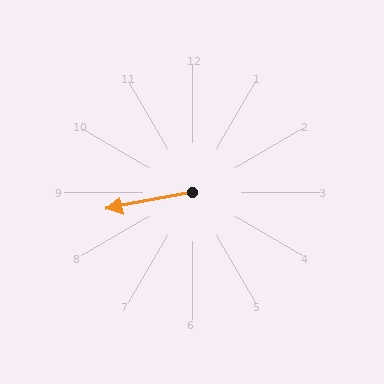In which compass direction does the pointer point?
West.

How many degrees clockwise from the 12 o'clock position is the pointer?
Approximately 259 degrees.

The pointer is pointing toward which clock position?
Roughly 9 o'clock.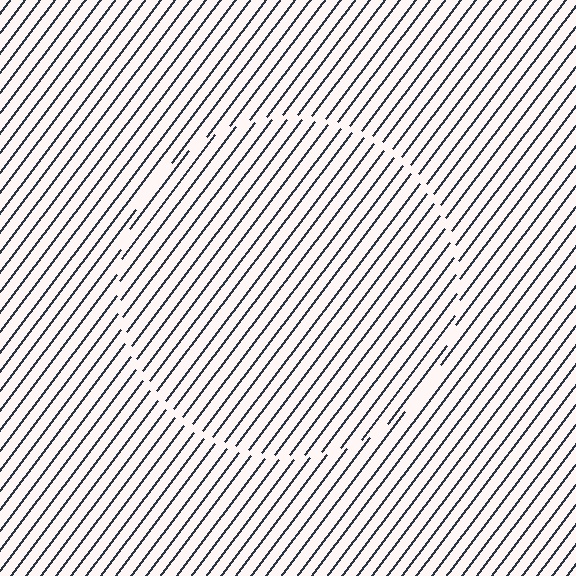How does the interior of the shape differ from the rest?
The interior of the shape contains the same grating, shifted by half a period — the contour is defined by the phase discontinuity where line-ends from the inner and outer gratings abut.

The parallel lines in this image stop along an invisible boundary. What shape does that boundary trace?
An illusory circle. The interior of the shape contains the same grating, shifted by half a period — the contour is defined by the phase discontinuity where line-ends from the inner and outer gratings abut.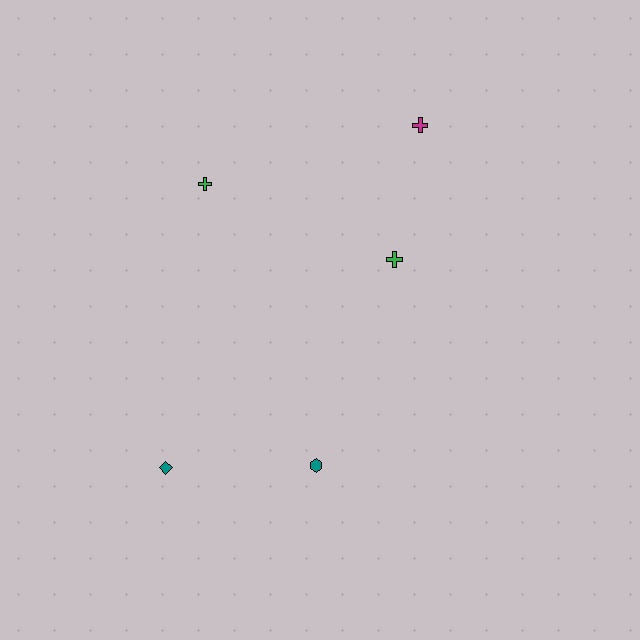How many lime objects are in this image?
There are no lime objects.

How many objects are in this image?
There are 5 objects.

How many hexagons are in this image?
There is 1 hexagon.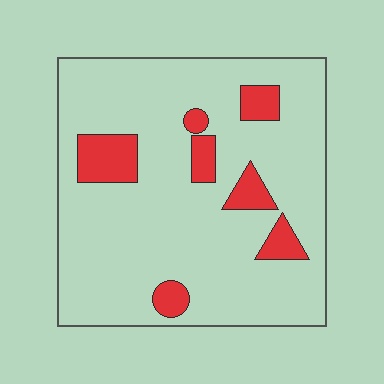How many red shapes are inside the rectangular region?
7.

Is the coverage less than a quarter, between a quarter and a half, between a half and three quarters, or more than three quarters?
Less than a quarter.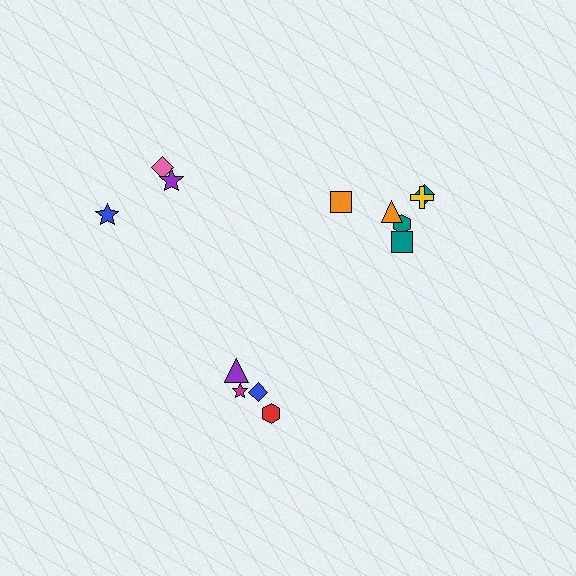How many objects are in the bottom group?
There are 4 objects.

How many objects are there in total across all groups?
There are 13 objects.